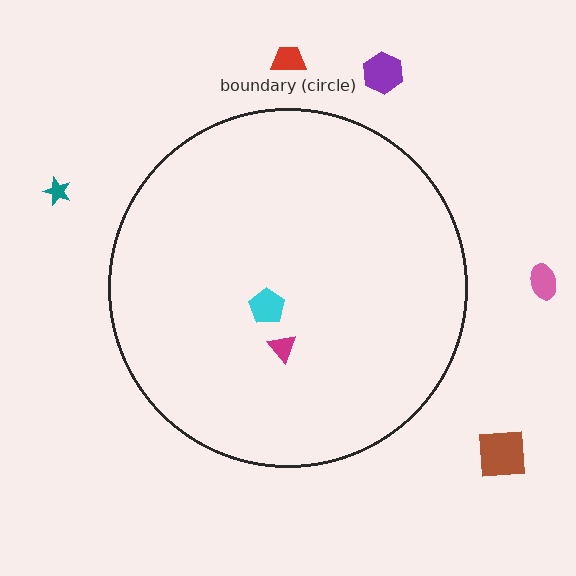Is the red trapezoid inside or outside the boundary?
Outside.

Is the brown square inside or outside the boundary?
Outside.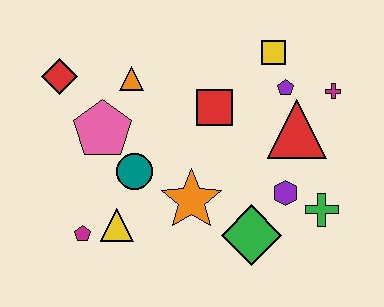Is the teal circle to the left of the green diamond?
Yes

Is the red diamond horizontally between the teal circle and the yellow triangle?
No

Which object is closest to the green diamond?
The purple hexagon is closest to the green diamond.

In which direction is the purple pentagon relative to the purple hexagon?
The purple pentagon is above the purple hexagon.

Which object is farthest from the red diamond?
The green cross is farthest from the red diamond.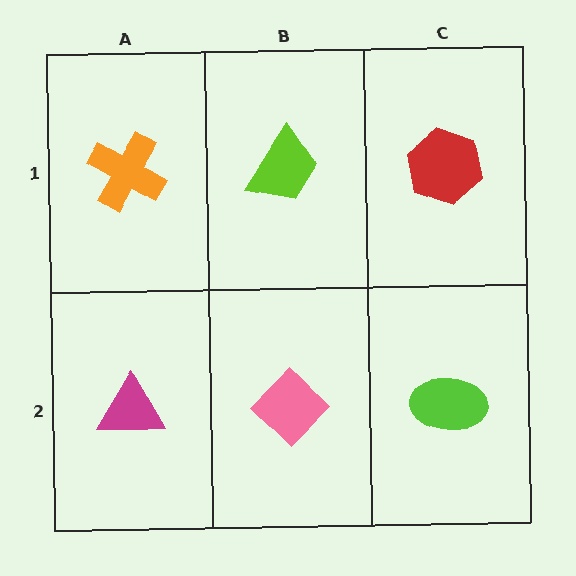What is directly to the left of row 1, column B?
An orange cross.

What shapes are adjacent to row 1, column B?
A pink diamond (row 2, column B), an orange cross (row 1, column A), a red hexagon (row 1, column C).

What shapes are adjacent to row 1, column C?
A lime ellipse (row 2, column C), a lime trapezoid (row 1, column B).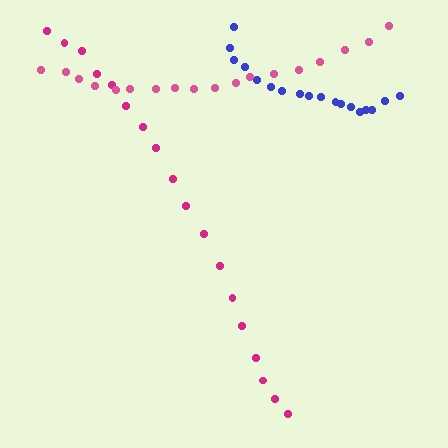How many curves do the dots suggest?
There are 3 distinct paths.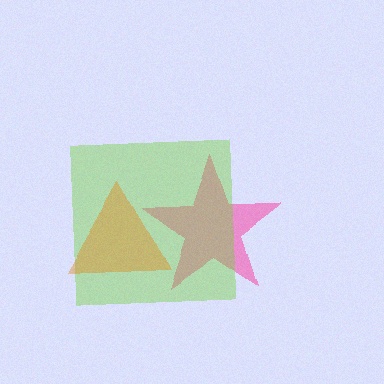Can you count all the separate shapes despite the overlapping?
Yes, there are 3 separate shapes.